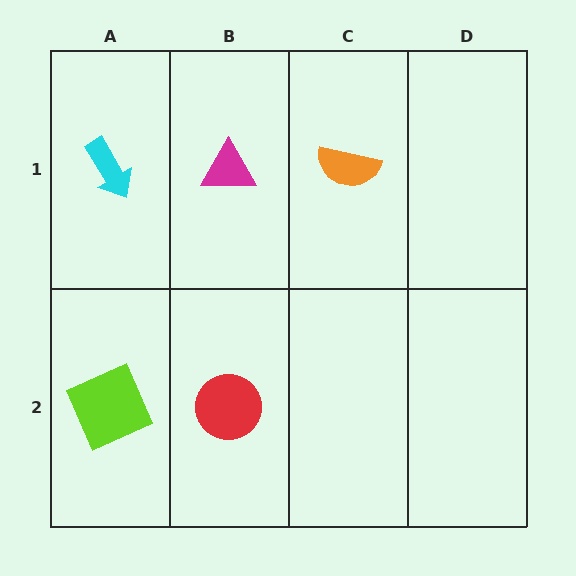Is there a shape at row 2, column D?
No, that cell is empty.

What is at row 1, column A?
A cyan arrow.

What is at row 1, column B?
A magenta triangle.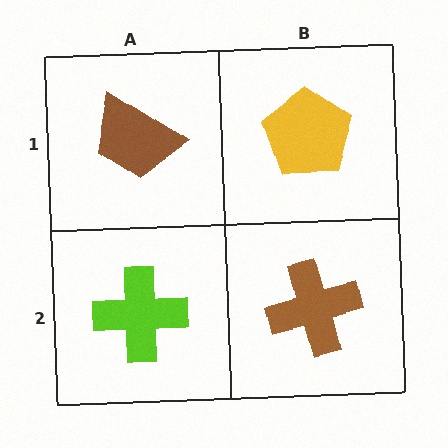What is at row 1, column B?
A yellow pentagon.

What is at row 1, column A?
A brown trapezoid.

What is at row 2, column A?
A lime cross.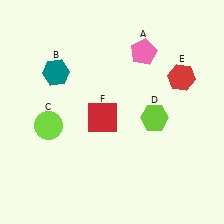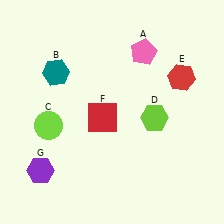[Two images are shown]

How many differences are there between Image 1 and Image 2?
There is 1 difference between the two images.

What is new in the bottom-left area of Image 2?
A purple hexagon (G) was added in the bottom-left area of Image 2.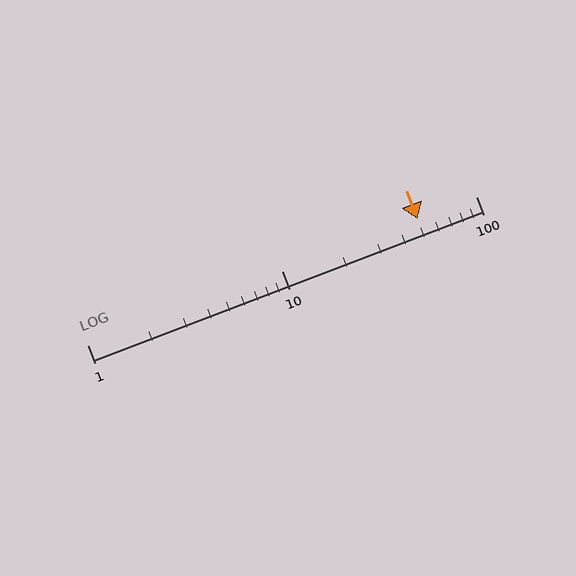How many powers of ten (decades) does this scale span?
The scale spans 2 decades, from 1 to 100.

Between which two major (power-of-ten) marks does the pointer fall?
The pointer is between 10 and 100.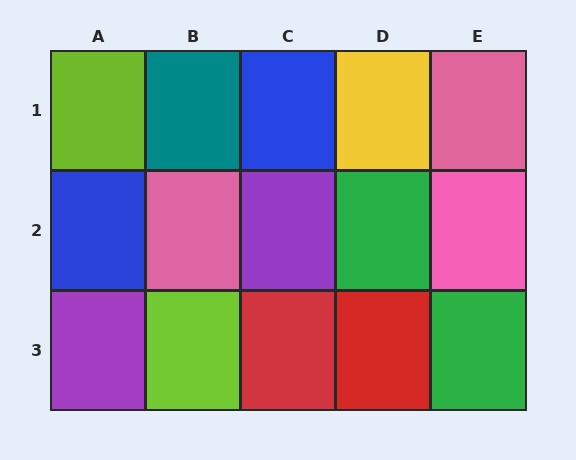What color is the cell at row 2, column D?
Green.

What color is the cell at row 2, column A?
Blue.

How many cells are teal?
1 cell is teal.